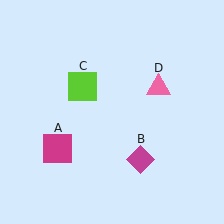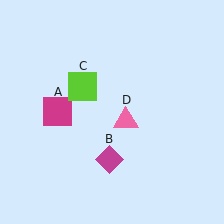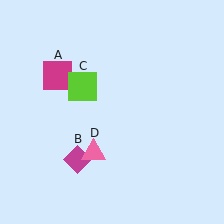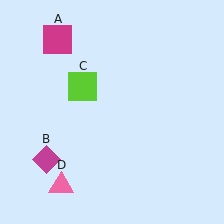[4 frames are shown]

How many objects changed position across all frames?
3 objects changed position: magenta square (object A), magenta diamond (object B), pink triangle (object D).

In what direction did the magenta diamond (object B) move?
The magenta diamond (object B) moved left.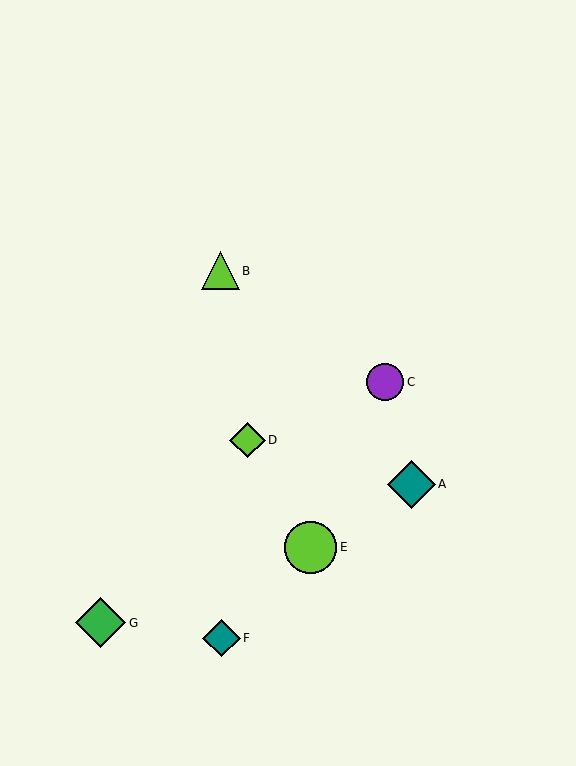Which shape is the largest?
The lime circle (labeled E) is the largest.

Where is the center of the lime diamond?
The center of the lime diamond is at (248, 440).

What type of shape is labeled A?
Shape A is a teal diamond.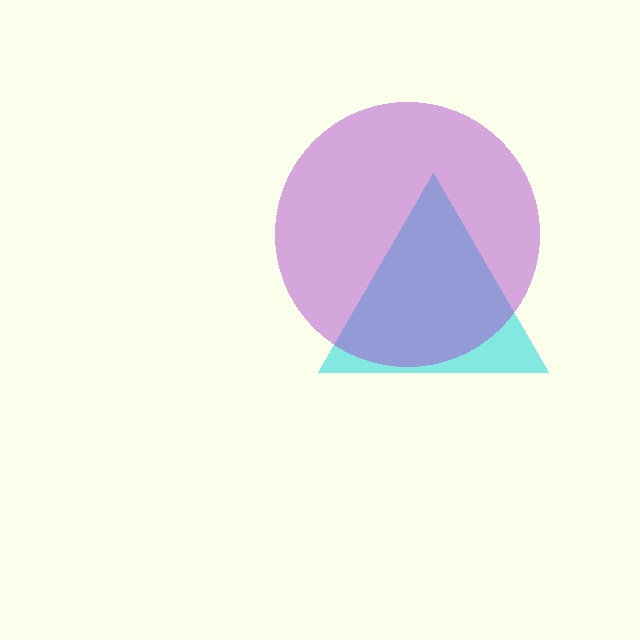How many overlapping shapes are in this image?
There are 2 overlapping shapes in the image.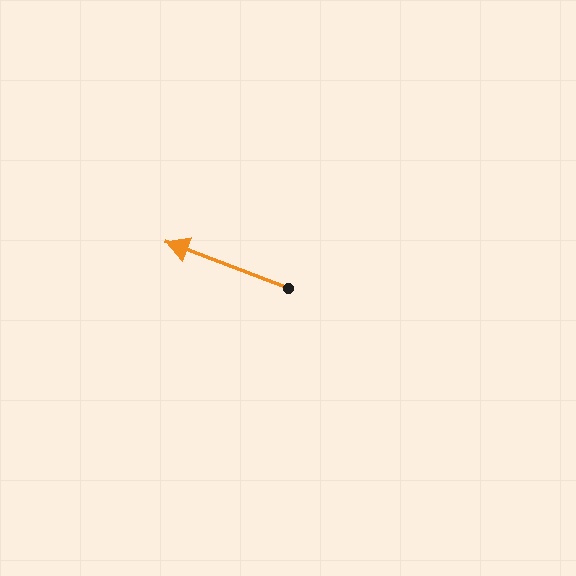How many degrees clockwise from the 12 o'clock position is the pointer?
Approximately 291 degrees.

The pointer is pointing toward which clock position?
Roughly 10 o'clock.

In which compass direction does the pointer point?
West.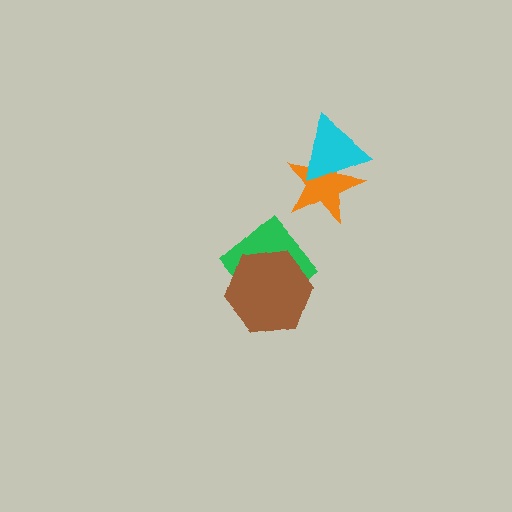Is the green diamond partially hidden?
Yes, it is partially covered by another shape.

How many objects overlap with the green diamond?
1 object overlaps with the green diamond.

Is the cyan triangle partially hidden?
No, no other shape covers it.